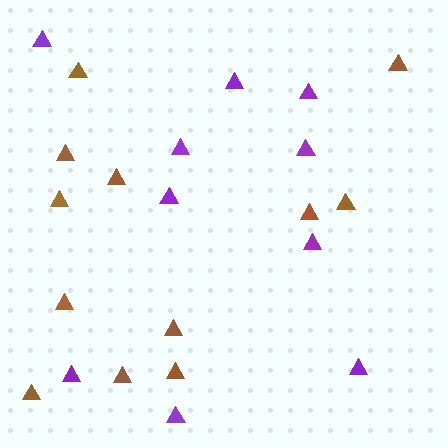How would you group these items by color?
There are 2 groups: one group of brown triangles (12) and one group of purple triangles (10).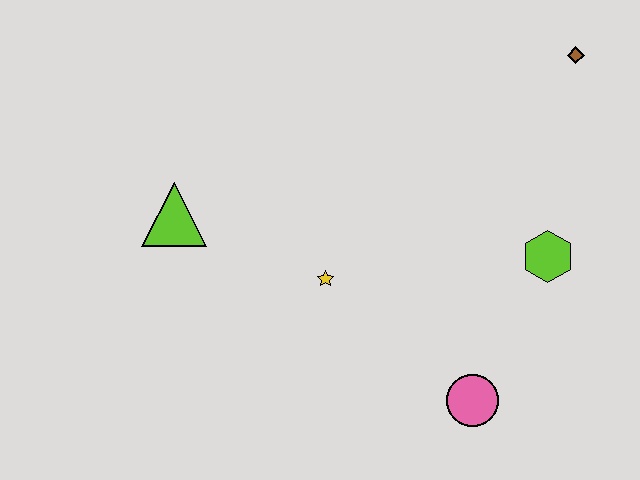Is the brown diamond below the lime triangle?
No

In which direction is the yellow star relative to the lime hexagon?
The yellow star is to the left of the lime hexagon.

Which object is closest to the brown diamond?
The lime hexagon is closest to the brown diamond.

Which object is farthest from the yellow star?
The brown diamond is farthest from the yellow star.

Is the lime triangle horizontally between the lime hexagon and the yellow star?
No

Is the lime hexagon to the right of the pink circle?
Yes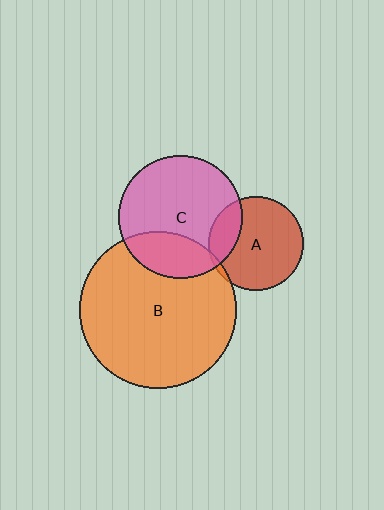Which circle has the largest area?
Circle B (orange).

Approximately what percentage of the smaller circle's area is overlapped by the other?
Approximately 20%.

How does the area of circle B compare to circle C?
Approximately 1.6 times.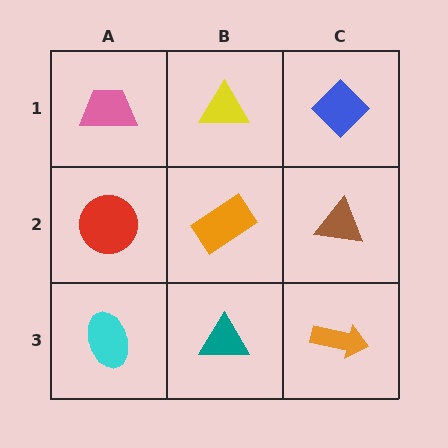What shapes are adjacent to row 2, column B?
A yellow triangle (row 1, column B), a teal triangle (row 3, column B), a red circle (row 2, column A), a brown triangle (row 2, column C).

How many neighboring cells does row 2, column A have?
3.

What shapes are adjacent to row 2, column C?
A blue diamond (row 1, column C), an orange arrow (row 3, column C), an orange rectangle (row 2, column B).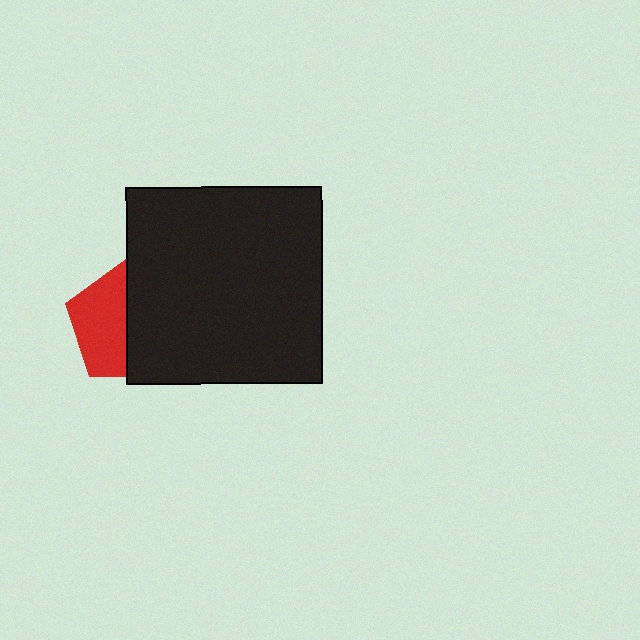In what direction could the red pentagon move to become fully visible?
The red pentagon could move left. That would shift it out from behind the black square entirely.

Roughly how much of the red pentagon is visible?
About half of it is visible (roughly 47%).